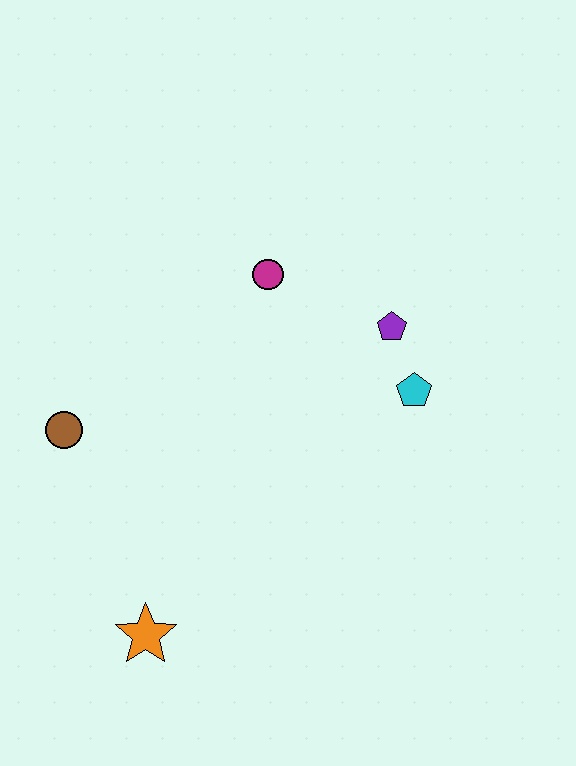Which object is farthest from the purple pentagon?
The orange star is farthest from the purple pentagon.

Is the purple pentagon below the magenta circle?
Yes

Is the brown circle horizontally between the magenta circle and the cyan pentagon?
No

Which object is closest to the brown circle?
The orange star is closest to the brown circle.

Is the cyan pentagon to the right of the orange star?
Yes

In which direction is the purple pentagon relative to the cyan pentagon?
The purple pentagon is above the cyan pentagon.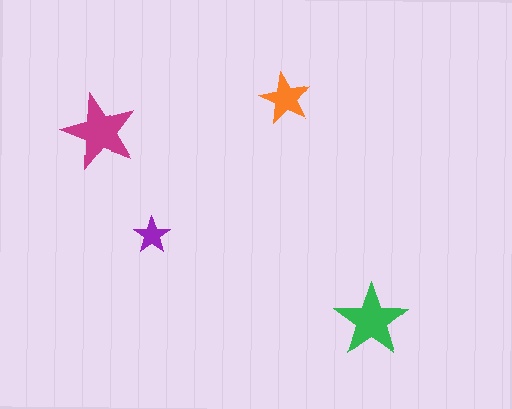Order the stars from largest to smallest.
the magenta one, the green one, the orange one, the purple one.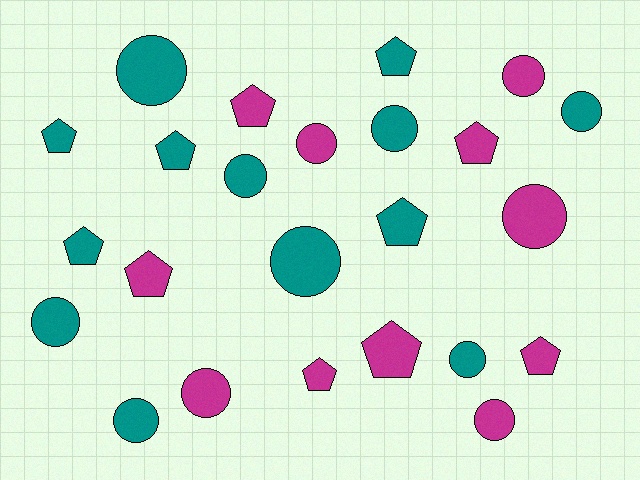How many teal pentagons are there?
There are 5 teal pentagons.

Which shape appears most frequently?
Circle, with 13 objects.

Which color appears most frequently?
Teal, with 13 objects.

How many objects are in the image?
There are 24 objects.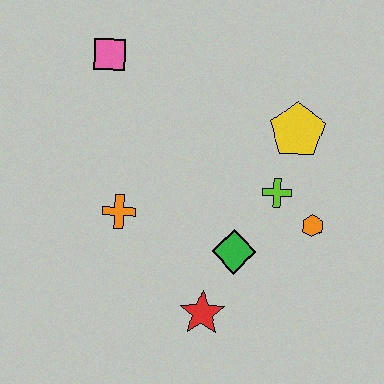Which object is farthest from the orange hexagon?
The pink square is farthest from the orange hexagon.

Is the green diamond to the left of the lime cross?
Yes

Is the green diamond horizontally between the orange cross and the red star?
No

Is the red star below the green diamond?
Yes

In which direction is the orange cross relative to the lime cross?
The orange cross is to the left of the lime cross.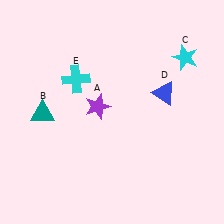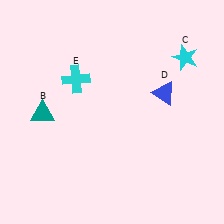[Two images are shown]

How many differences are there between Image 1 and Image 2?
There is 1 difference between the two images.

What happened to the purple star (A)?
The purple star (A) was removed in Image 2. It was in the top-left area of Image 1.